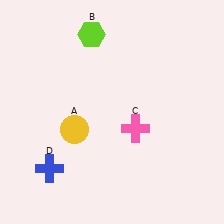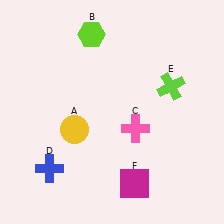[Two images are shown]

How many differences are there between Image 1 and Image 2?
There are 2 differences between the two images.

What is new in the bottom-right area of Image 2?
A magenta square (F) was added in the bottom-right area of Image 2.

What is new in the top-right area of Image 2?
A lime cross (E) was added in the top-right area of Image 2.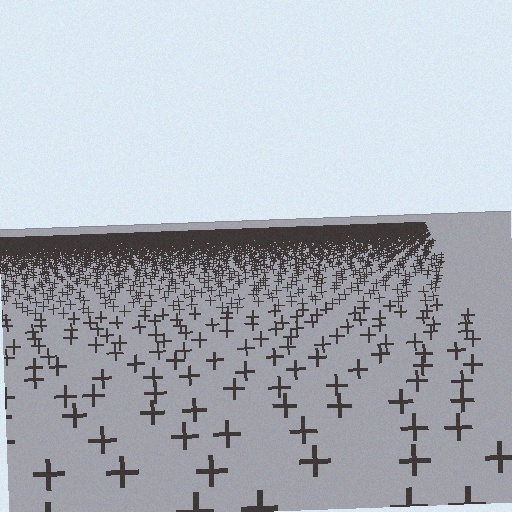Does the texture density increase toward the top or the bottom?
Density increases toward the top.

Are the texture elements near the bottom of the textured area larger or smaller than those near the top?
Larger. Near the bottom, elements are closer to the viewer and appear at a bigger on-screen size.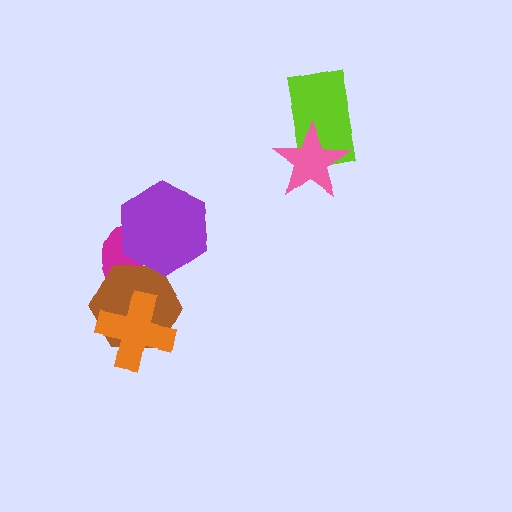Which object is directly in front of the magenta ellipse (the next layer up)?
The brown hexagon is directly in front of the magenta ellipse.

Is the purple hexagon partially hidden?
No, no other shape covers it.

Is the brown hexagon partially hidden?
Yes, it is partially covered by another shape.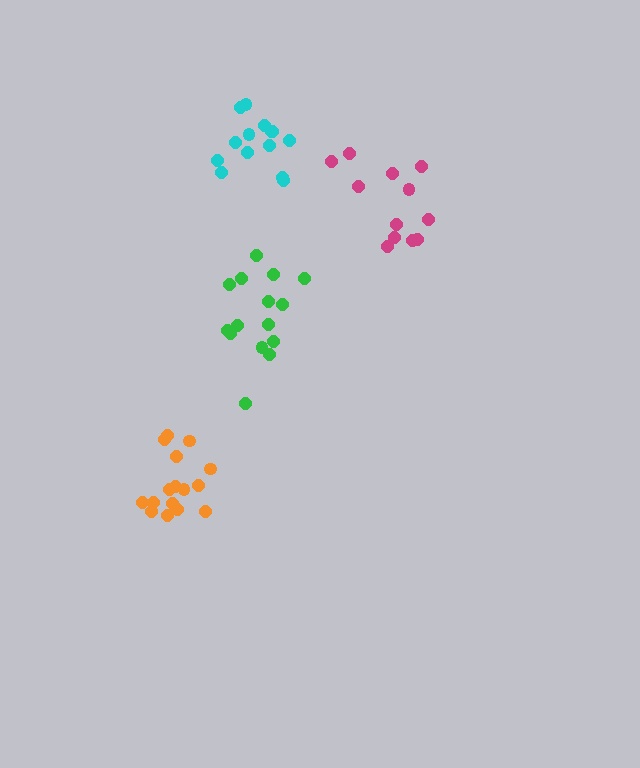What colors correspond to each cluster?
The clusters are colored: green, magenta, cyan, orange.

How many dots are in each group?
Group 1: 15 dots, Group 2: 12 dots, Group 3: 14 dots, Group 4: 16 dots (57 total).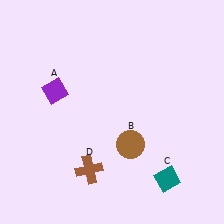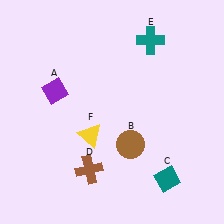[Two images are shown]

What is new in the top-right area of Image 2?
A teal cross (E) was added in the top-right area of Image 2.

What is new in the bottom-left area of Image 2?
A yellow triangle (F) was added in the bottom-left area of Image 2.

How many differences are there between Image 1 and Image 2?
There are 2 differences between the two images.